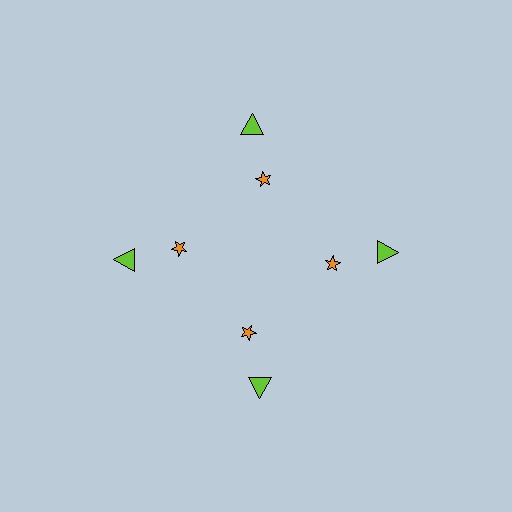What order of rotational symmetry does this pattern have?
This pattern has 4-fold rotational symmetry.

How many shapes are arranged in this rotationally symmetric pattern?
There are 8 shapes, arranged in 4 groups of 2.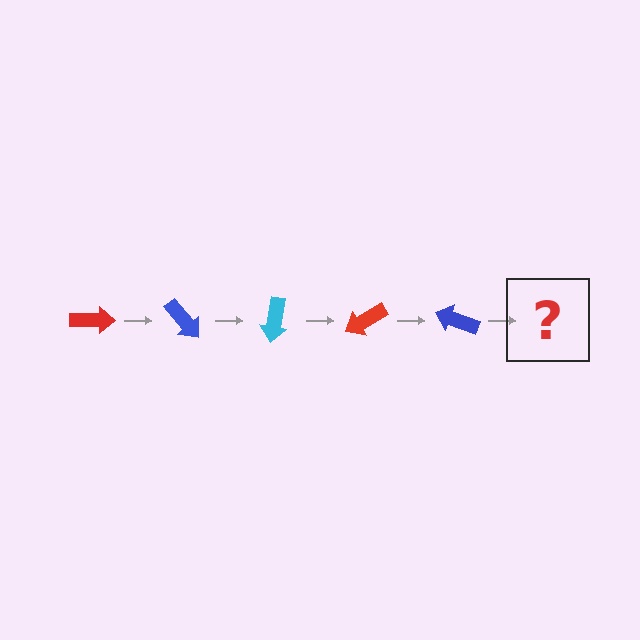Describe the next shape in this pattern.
It should be a cyan arrow, rotated 250 degrees from the start.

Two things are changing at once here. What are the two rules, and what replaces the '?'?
The two rules are that it rotates 50 degrees each step and the color cycles through red, blue, and cyan. The '?' should be a cyan arrow, rotated 250 degrees from the start.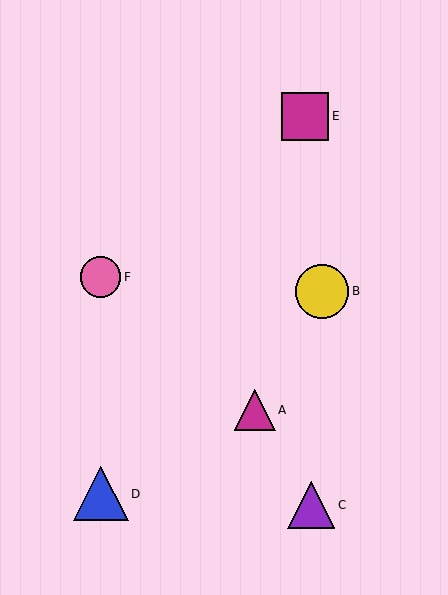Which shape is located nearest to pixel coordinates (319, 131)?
The magenta square (labeled E) at (305, 116) is nearest to that location.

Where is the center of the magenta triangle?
The center of the magenta triangle is at (255, 410).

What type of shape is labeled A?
Shape A is a magenta triangle.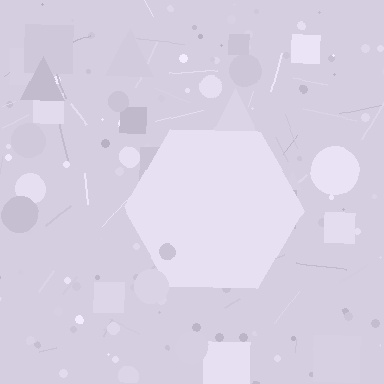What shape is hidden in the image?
A hexagon is hidden in the image.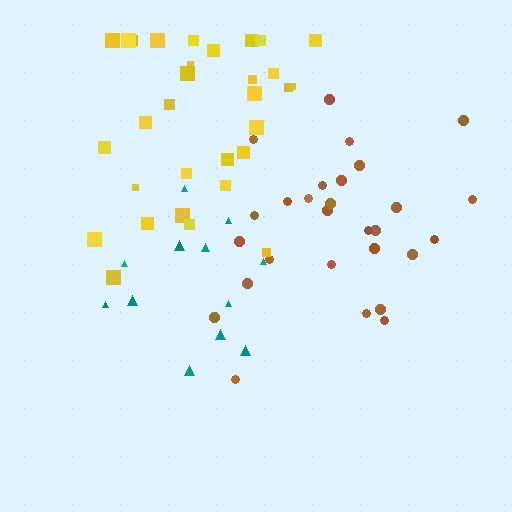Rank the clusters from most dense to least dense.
brown, yellow, teal.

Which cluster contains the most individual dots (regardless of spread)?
Yellow (32).